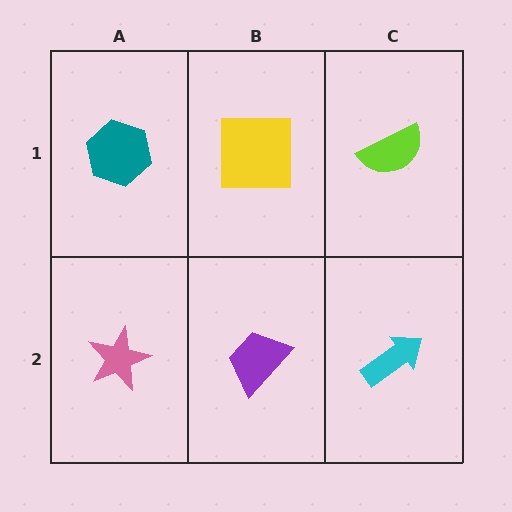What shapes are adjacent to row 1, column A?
A pink star (row 2, column A), a yellow square (row 1, column B).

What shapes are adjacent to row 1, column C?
A cyan arrow (row 2, column C), a yellow square (row 1, column B).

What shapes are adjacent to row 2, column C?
A lime semicircle (row 1, column C), a purple trapezoid (row 2, column B).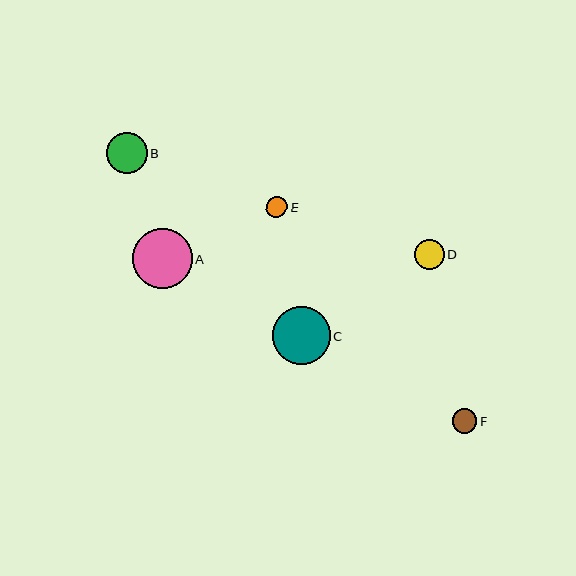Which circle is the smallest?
Circle E is the smallest with a size of approximately 21 pixels.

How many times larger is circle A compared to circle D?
Circle A is approximately 2.0 times the size of circle D.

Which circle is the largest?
Circle A is the largest with a size of approximately 60 pixels.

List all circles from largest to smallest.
From largest to smallest: A, C, B, D, F, E.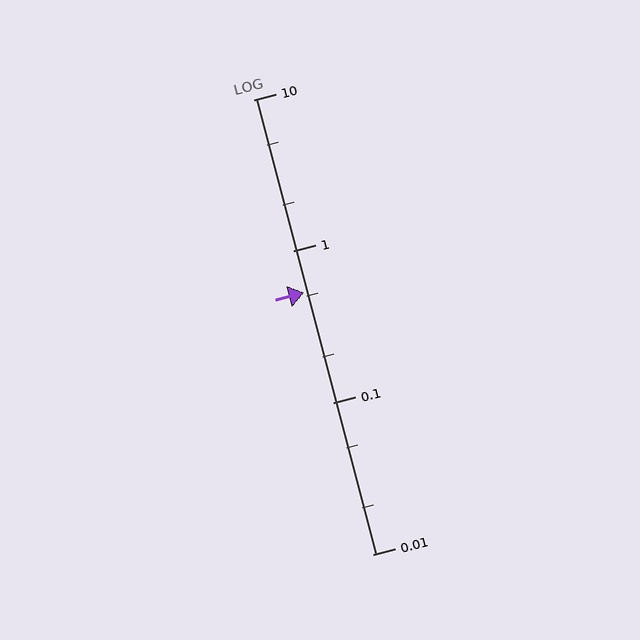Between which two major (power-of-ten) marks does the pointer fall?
The pointer is between 0.1 and 1.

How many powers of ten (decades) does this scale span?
The scale spans 3 decades, from 0.01 to 10.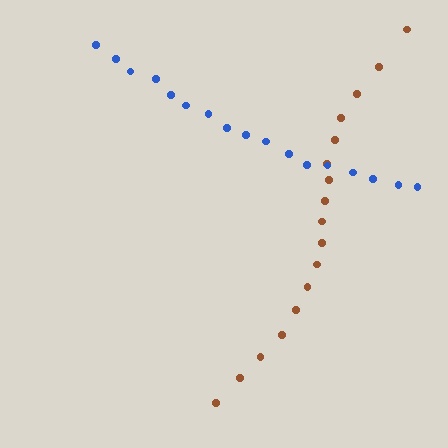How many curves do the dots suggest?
There are 2 distinct paths.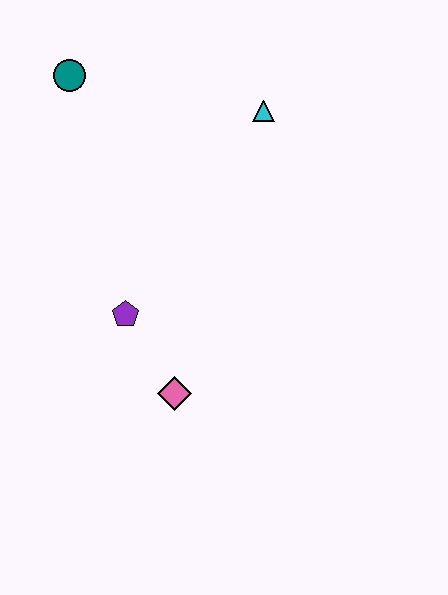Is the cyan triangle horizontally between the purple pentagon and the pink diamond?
No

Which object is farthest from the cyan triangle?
The pink diamond is farthest from the cyan triangle.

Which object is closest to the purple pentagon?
The pink diamond is closest to the purple pentagon.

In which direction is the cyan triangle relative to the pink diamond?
The cyan triangle is above the pink diamond.